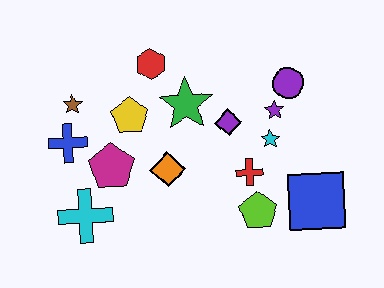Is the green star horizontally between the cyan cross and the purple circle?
Yes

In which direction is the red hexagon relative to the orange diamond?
The red hexagon is above the orange diamond.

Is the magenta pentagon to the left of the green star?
Yes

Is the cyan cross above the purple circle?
No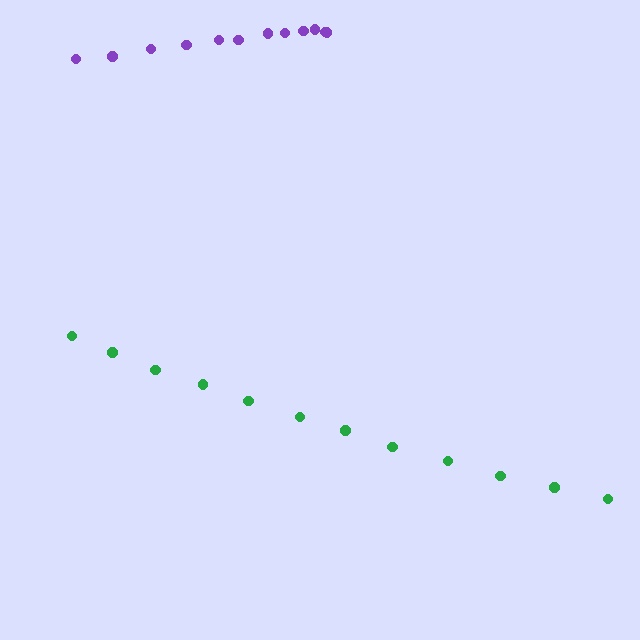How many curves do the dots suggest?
There are 2 distinct paths.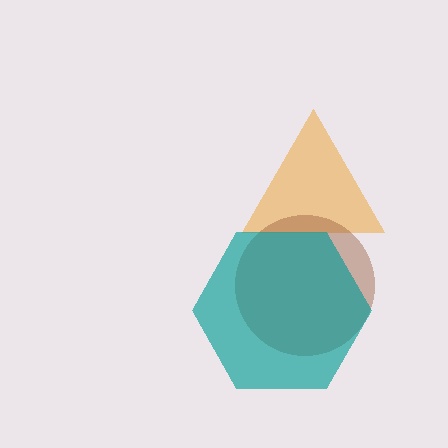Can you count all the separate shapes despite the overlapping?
Yes, there are 3 separate shapes.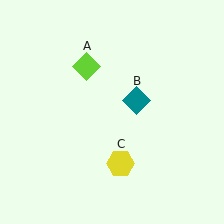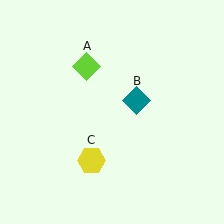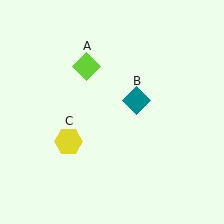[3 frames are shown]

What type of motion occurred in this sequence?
The yellow hexagon (object C) rotated clockwise around the center of the scene.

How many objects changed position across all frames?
1 object changed position: yellow hexagon (object C).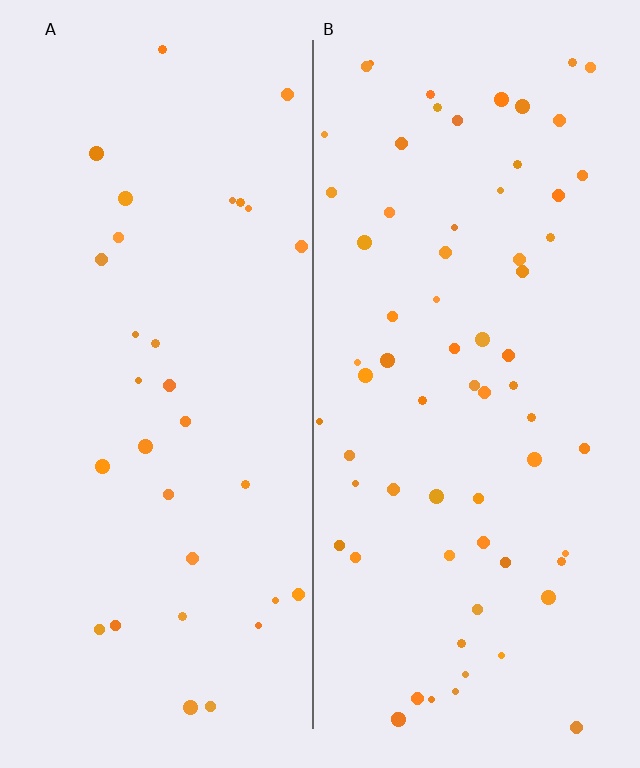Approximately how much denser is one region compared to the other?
Approximately 2.1× — region B over region A.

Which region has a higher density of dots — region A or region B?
B (the right).